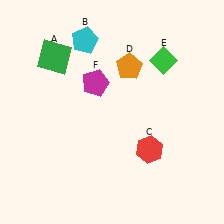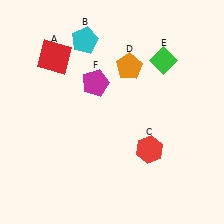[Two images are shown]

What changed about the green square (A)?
In Image 1, A is green. In Image 2, it changed to red.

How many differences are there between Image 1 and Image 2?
There is 1 difference between the two images.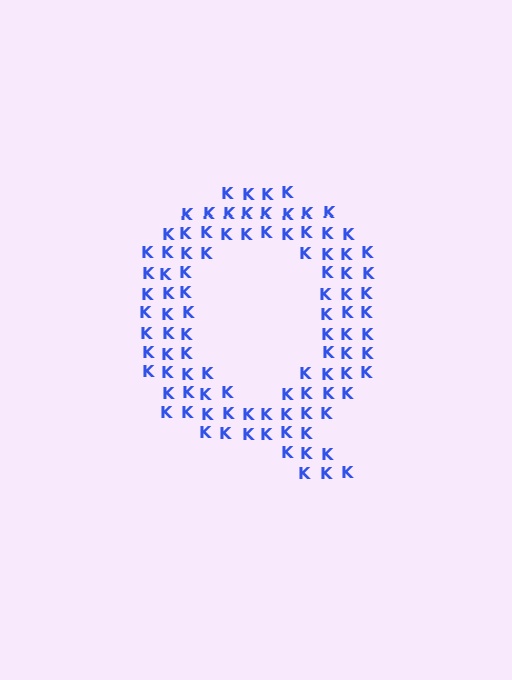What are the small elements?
The small elements are letter K's.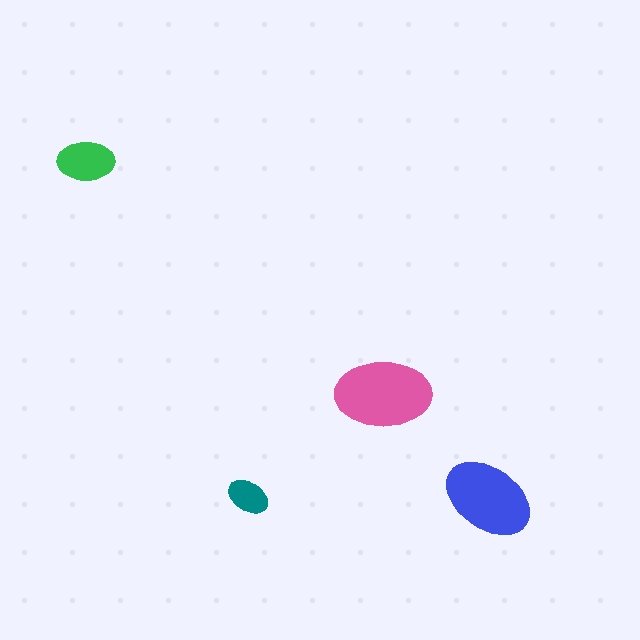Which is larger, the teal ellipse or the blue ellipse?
The blue one.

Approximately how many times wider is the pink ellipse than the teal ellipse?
About 2.5 times wider.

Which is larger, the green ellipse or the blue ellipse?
The blue one.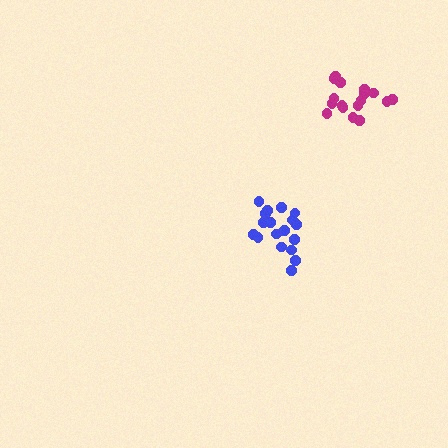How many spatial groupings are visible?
There are 2 spatial groupings.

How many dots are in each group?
Group 1: 17 dots, Group 2: 18 dots (35 total).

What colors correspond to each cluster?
The clusters are colored: magenta, blue.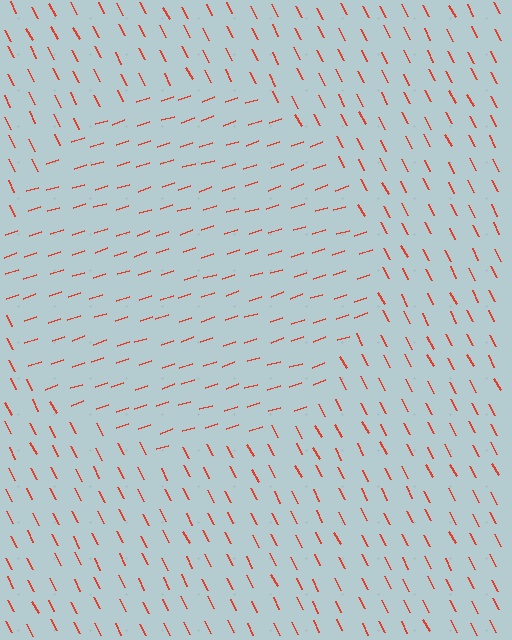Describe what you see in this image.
The image is filled with small red line segments. A circle region in the image has lines oriented differently from the surrounding lines, creating a visible texture boundary.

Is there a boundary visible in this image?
Yes, there is a texture boundary formed by a change in line orientation.